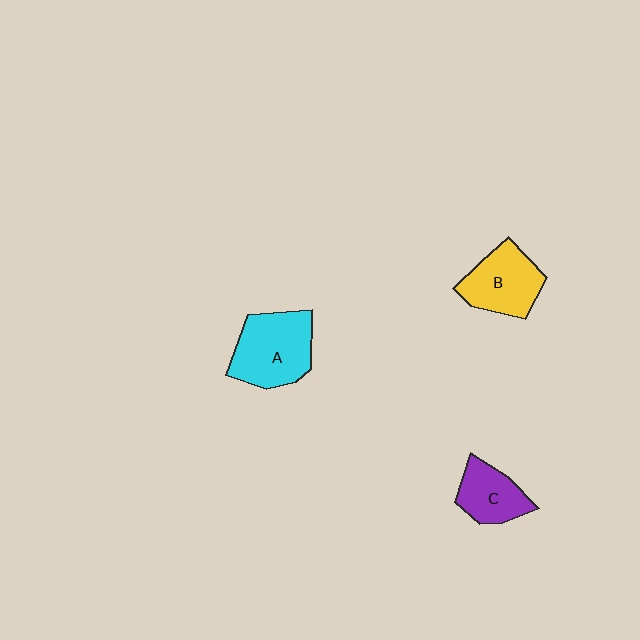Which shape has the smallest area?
Shape C (purple).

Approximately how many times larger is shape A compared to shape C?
Approximately 1.6 times.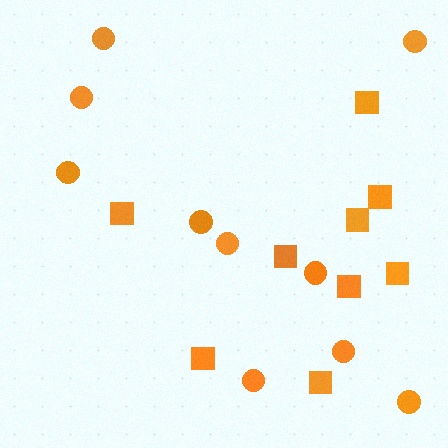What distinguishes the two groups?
There are 2 groups: one group of squares (9) and one group of circles (10).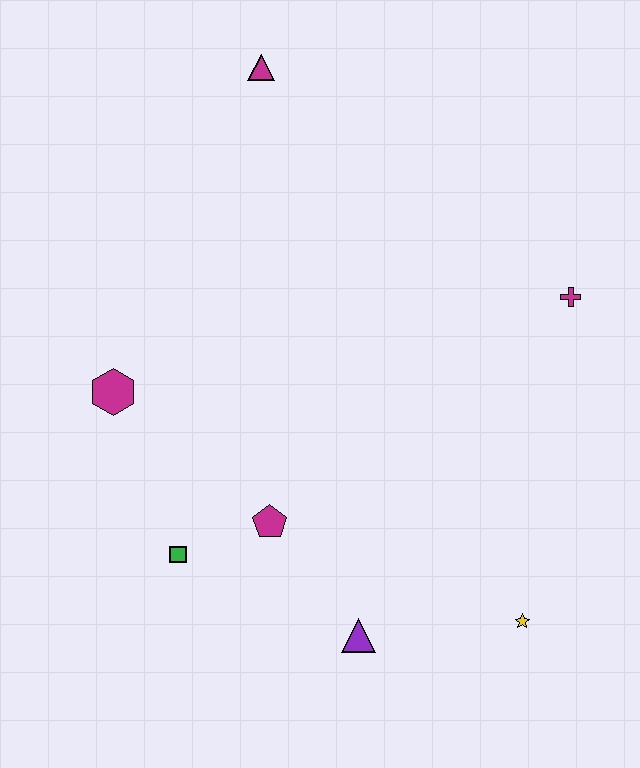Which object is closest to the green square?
The magenta pentagon is closest to the green square.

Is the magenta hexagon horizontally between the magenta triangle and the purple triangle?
No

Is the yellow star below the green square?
Yes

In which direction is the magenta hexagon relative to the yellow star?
The magenta hexagon is to the left of the yellow star.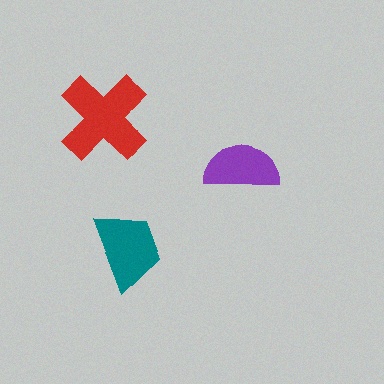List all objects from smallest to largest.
The purple semicircle, the teal trapezoid, the red cross.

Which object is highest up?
The red cross is topmost.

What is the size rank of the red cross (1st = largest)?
1st.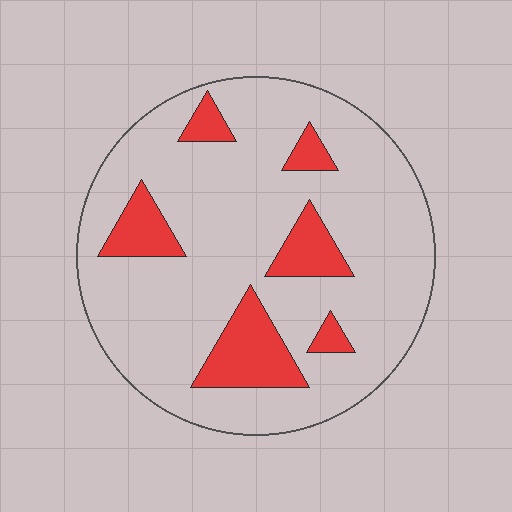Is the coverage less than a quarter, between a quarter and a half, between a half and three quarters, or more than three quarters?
Less than a quarter.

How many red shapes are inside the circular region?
6.